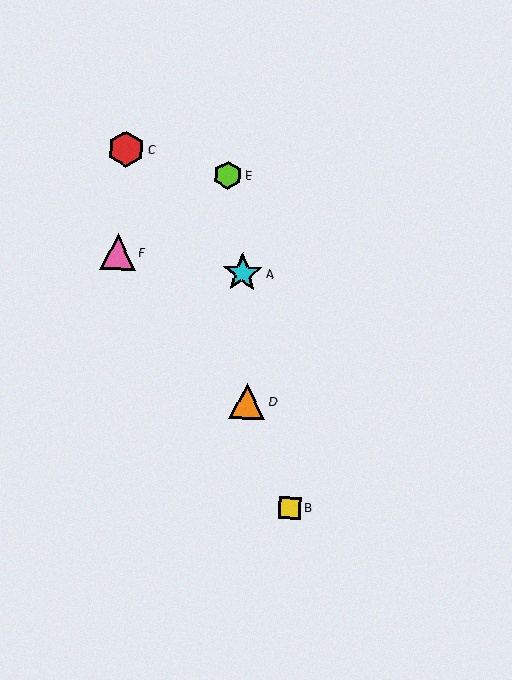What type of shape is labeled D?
Shape D is an orange triangle.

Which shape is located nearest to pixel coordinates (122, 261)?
The pink triangle (labeled F) at (118, 252) is nearest to that location.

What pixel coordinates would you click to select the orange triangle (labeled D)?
Click at (247, 401) to select the orange triangle D.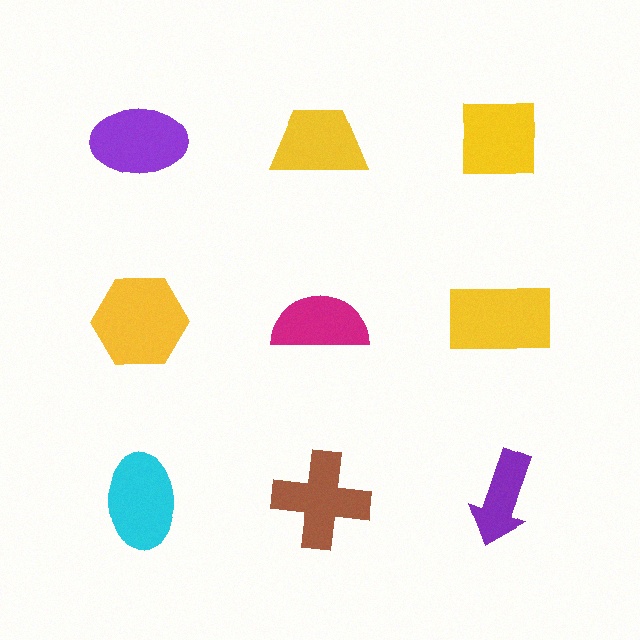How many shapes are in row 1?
3 shapes.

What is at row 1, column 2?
A yellow trapezoid.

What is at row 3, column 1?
A cyan ellipse.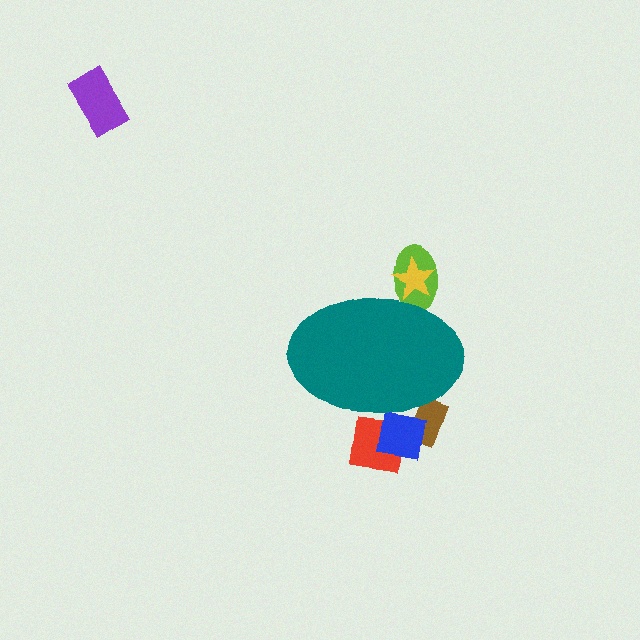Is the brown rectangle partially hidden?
Yes, the brown rectangle is partially hidden behind the teal ellipse.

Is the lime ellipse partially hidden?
Yes, the lime ellipse is partially hidden behind the teal ellipse.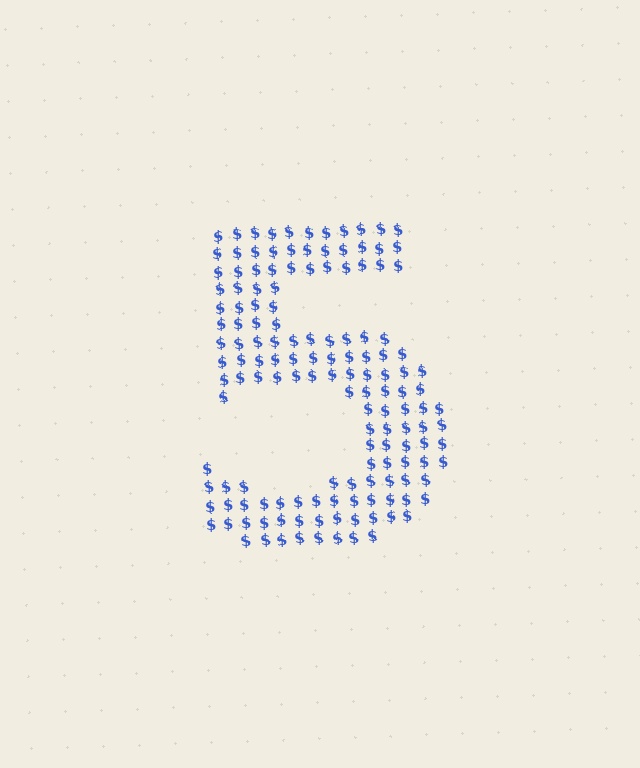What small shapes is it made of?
It is made of small dollar signs.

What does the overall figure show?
The overall figure shows the digit 5.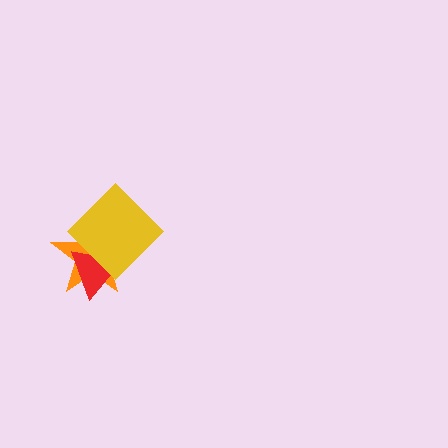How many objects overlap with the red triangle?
2 objects overlap with the red triangle.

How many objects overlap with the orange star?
2 objects overlap with the orange star.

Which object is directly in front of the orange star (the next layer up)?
The red triangle is directly in front of the orange star.